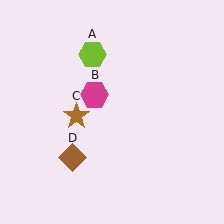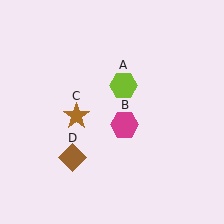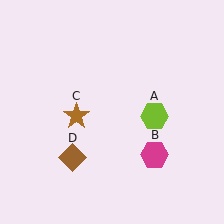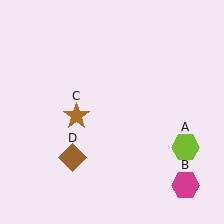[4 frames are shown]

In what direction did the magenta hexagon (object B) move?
The magenta hexagon (object B) moved down and to the right.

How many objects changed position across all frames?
2 objects changed position: lime hexagon (object A), magenta hexagon (object B).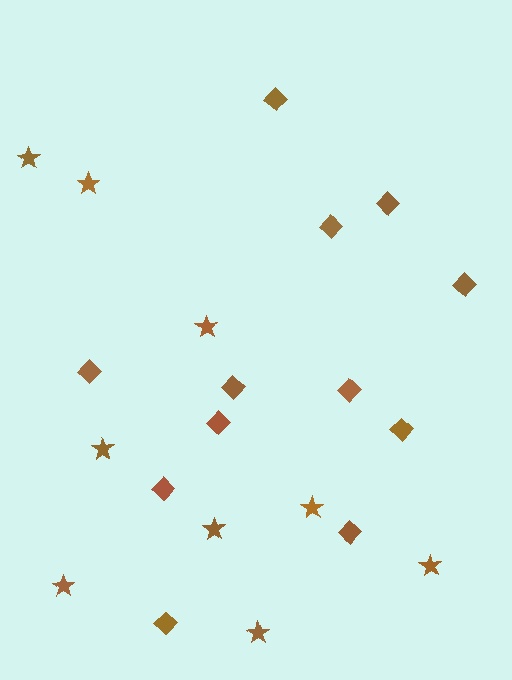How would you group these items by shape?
There are 2 groups: one group of stars (9) and one group of diamonds (12).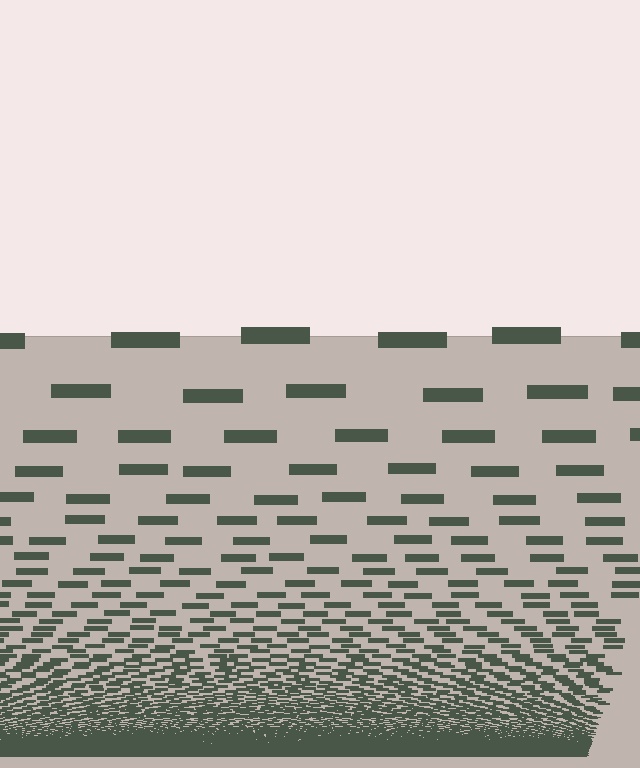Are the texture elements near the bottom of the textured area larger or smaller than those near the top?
Smaller. The gradient is inverted — elements near the bottom are smaller and denser.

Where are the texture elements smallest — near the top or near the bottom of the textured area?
Near the bottom.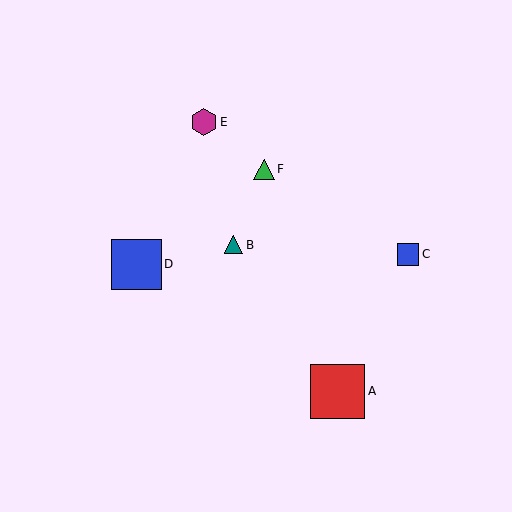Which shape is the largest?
The red square (labeled A) is the largest.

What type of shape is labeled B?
Shape B is a teal triangle.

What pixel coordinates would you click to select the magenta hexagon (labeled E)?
Click at (204, 122) to select the magenta hexagon E.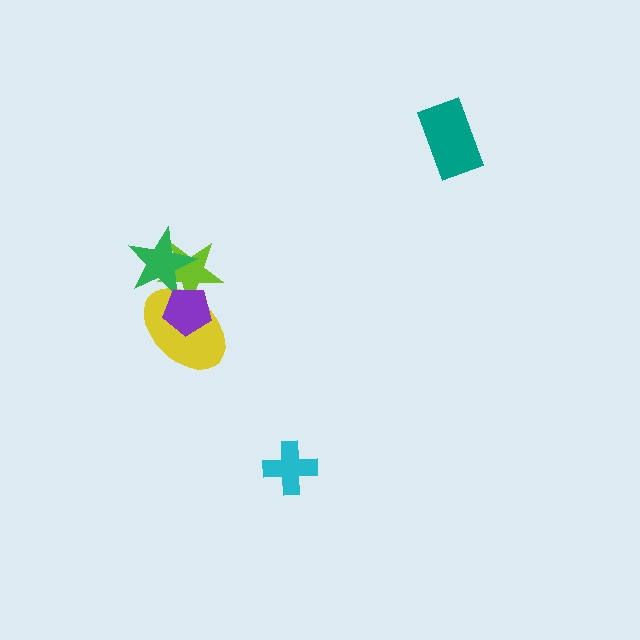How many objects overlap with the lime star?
3 objects overlap with the lime star.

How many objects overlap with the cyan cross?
0 objects overlap with the cyan cross.